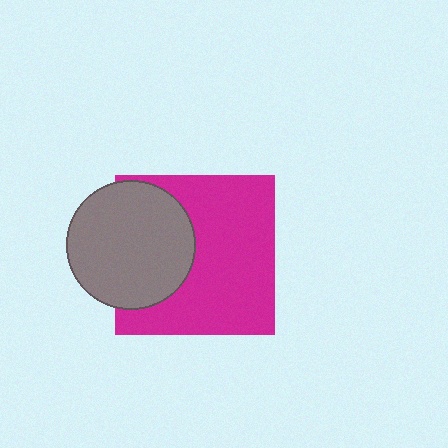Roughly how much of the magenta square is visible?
Most of it is visible (roughly 66%).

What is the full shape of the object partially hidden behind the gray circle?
The partially hidden object is a magenta square.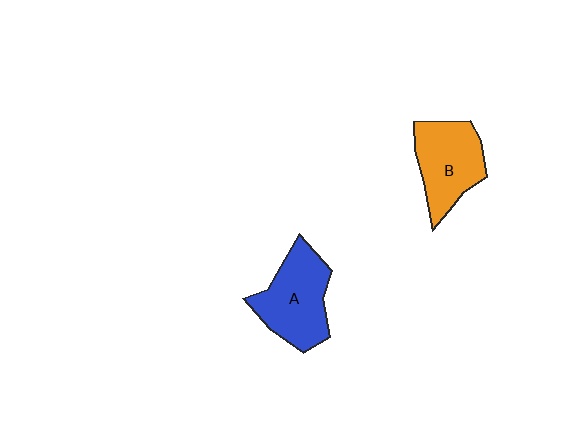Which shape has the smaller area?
Shape B (orange).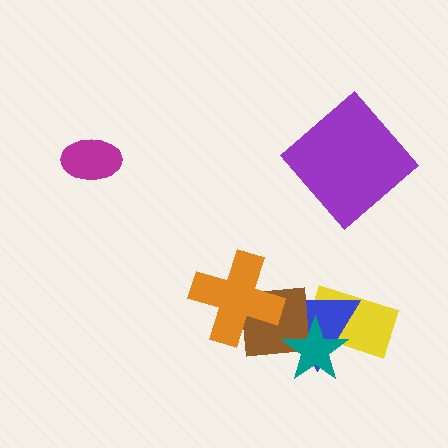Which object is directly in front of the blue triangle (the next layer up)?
The brown square is directly in front of the blue triangle.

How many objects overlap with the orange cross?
1 object overlaps with the orange cross.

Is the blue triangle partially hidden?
Yes, it is partially covered by another shape.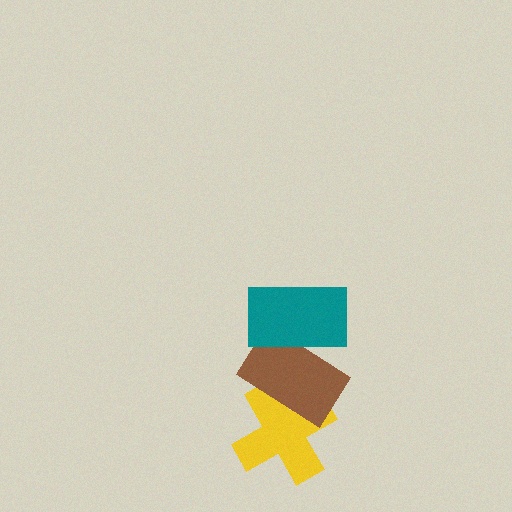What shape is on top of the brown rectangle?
The teal rectangle is on top of the brown rectangle.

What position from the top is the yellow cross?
The yellow cross is 3rd from the top.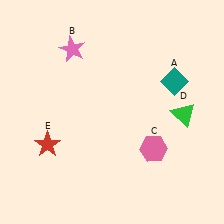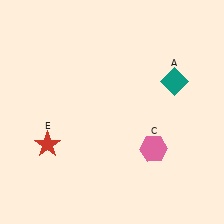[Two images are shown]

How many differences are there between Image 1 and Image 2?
There are 2 differences between the two images.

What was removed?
The pink star (B), the green triangle (D) were removed in Image 2.